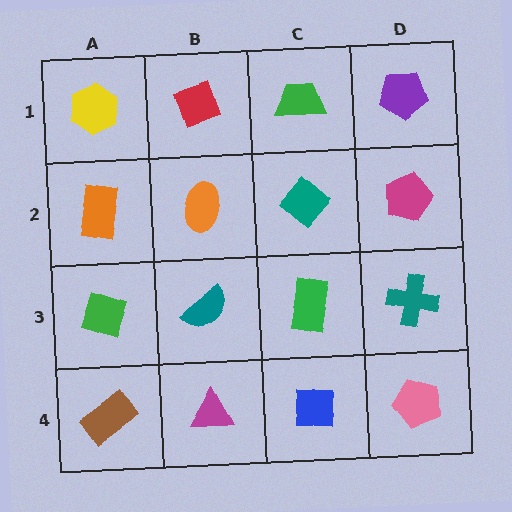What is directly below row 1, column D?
A magenta pentagon.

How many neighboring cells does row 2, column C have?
4.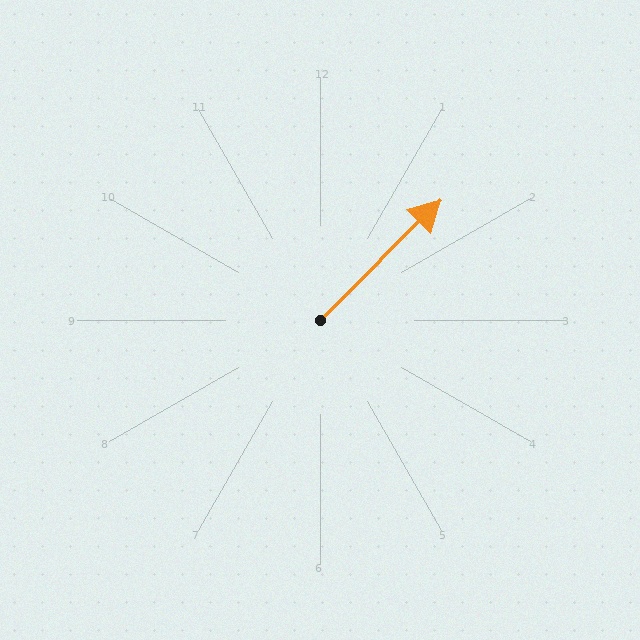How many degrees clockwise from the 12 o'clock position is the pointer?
Approximately 45 degrees.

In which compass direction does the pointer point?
Northeast.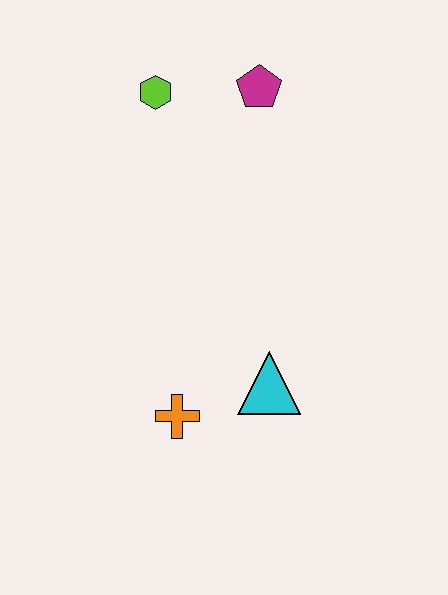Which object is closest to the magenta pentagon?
The lime hexagon is closest to the magenta pentagon.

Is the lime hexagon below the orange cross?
No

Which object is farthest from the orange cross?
The magenta pentagon is farthest from the orange cross.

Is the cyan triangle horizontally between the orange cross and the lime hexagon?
No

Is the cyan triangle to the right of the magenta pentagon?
Yes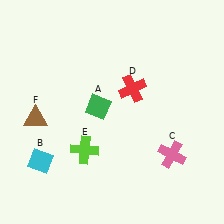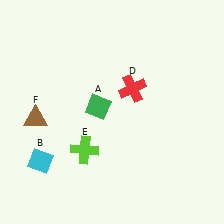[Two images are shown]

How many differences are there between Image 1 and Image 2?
There is 1 difference between the two images.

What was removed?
The pink cross (C) was removed in Image 2.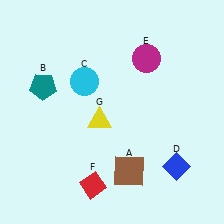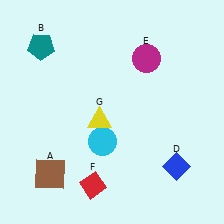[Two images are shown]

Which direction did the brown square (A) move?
The brown square (A) moved left.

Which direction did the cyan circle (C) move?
The cyan circle (C) moved down.